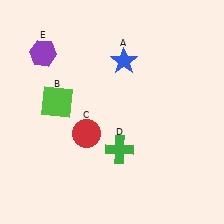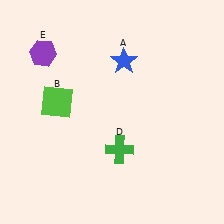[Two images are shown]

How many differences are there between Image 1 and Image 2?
There is 1 difference between the two images.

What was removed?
The red circle (C) was removed in Image 2.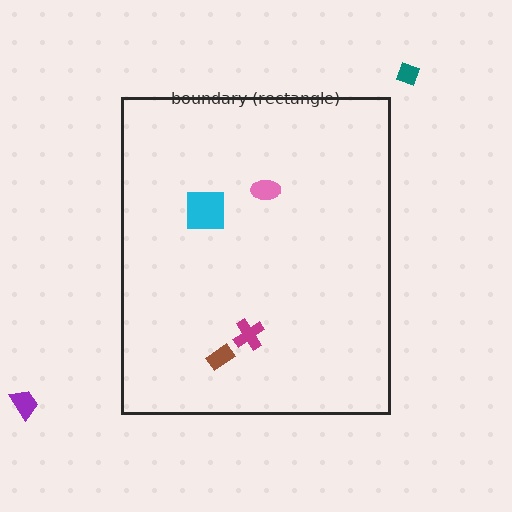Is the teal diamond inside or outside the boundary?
Outside.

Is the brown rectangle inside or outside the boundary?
Inside.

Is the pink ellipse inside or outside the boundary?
Inside.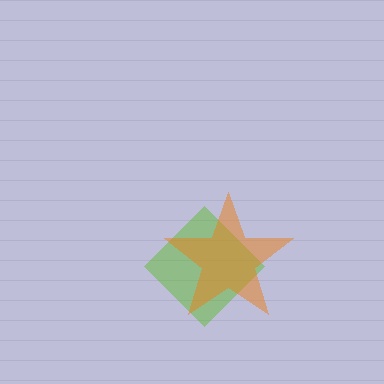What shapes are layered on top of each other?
The layered shapes are: a lime diamond, an orange star.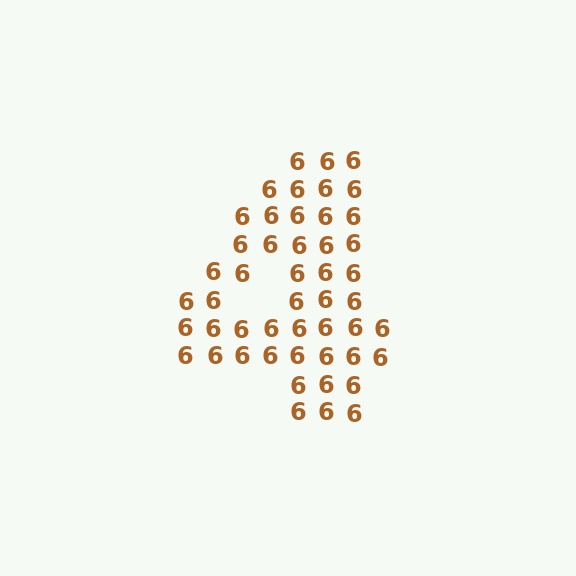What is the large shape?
The large shape is the digit 4.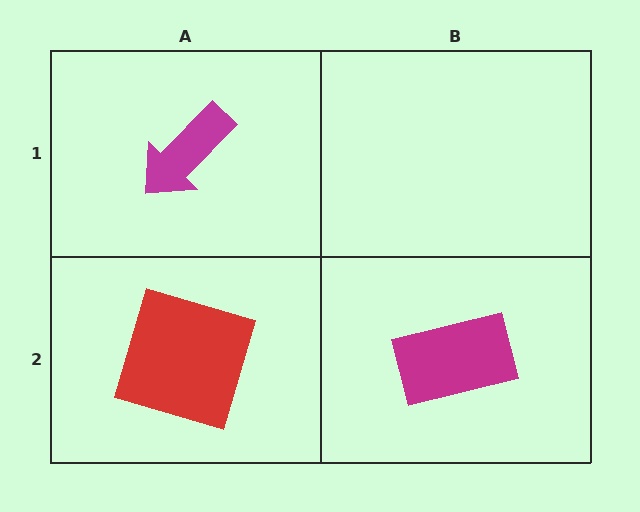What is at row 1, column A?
A magenta arrow.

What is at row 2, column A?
A red square.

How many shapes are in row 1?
1 shape.